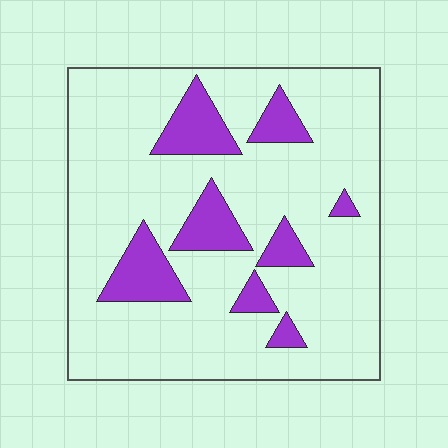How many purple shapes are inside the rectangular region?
8.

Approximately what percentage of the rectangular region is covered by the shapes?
Approximately 15%.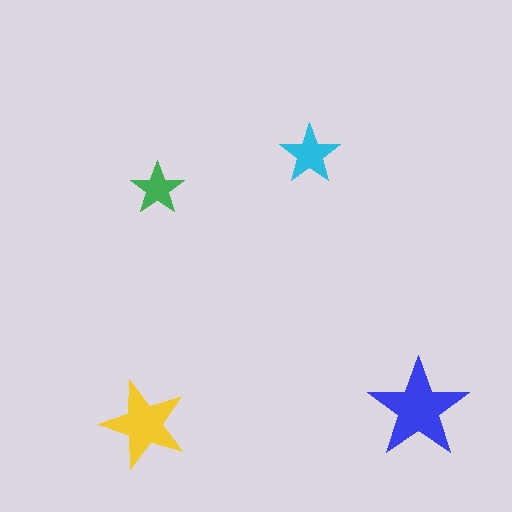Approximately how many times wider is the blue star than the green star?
About 2 times wider.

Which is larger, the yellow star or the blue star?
The blue one.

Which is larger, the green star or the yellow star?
The yellow one.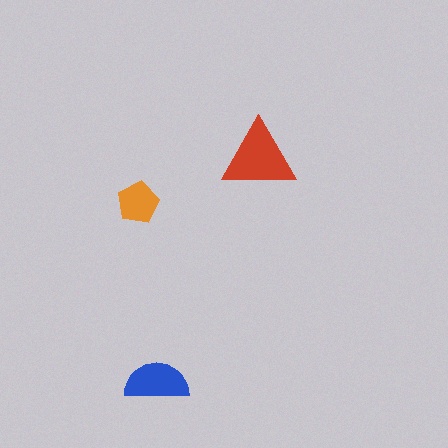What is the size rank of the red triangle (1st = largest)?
1st.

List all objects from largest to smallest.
The red triangle, the blue semicircle, the orange pentagon.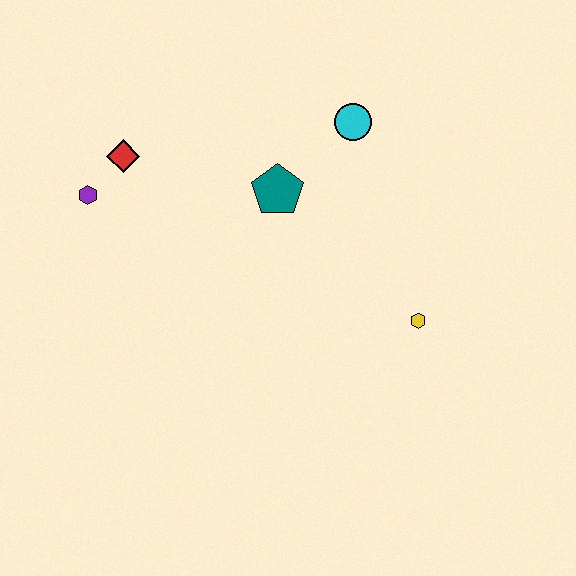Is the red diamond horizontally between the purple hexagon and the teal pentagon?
Yes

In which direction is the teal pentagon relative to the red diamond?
The teal pentagon is to the right of the red diamond.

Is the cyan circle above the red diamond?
Yes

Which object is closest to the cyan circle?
The teal pentagon is closest to the cyan circle.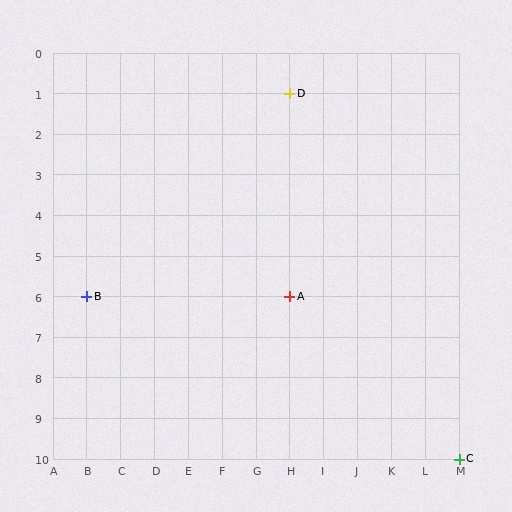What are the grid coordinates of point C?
Point C is at grid coordinates (M, 10).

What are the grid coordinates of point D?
Point D is at grid coordinates (H, 1).